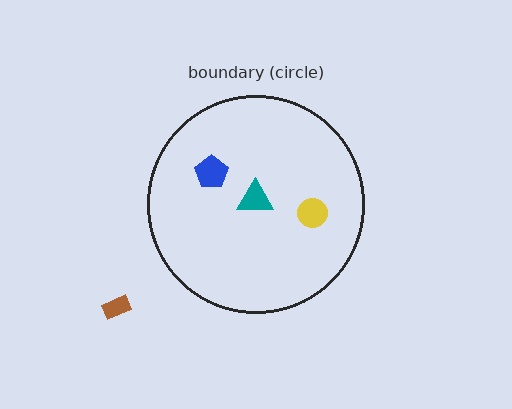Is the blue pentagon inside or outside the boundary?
Inside.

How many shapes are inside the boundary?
3 inside, 1 outside.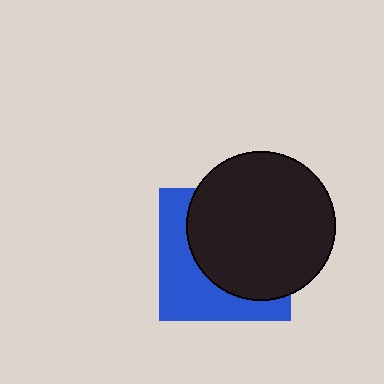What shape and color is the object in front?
The object in front is a black circle.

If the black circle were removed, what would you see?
You would see the complete blue square.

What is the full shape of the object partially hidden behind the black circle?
The partially hidden object is a blue square.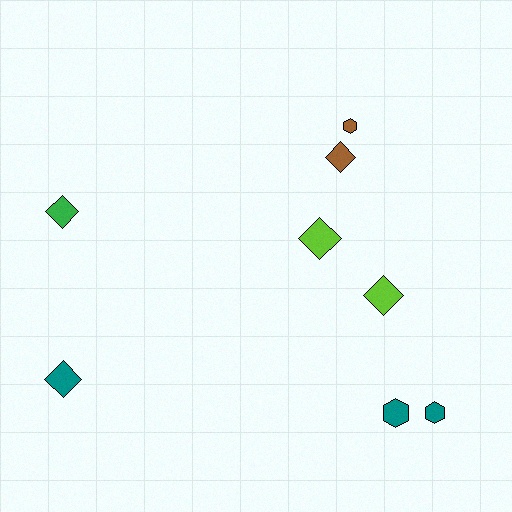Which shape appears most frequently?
Diamond, with 5 objects.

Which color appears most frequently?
Teal, with 3 objects.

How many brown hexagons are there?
There is 1 brown hexagon.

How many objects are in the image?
There are 8 objects.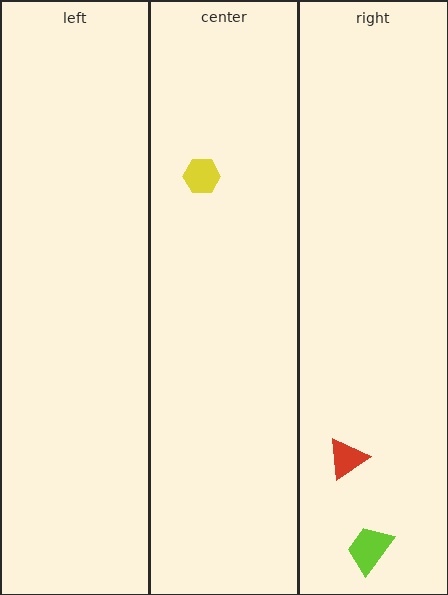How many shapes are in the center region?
1.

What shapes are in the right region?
The lime trapezoid, the red triangle.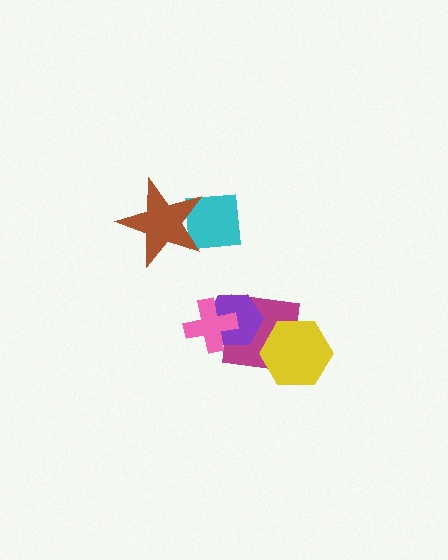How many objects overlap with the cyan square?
1 object overlaps with the cyan square.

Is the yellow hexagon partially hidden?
No, no other shape covers it.